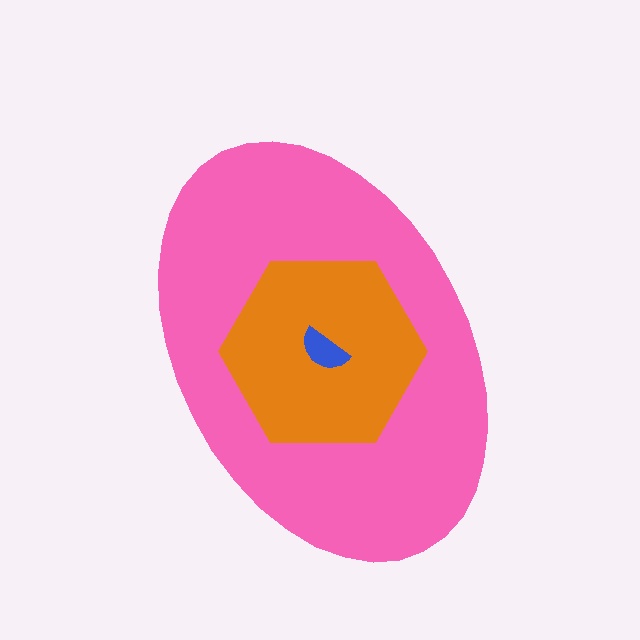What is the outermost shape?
The pink ellipse.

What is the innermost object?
The blue semicircle.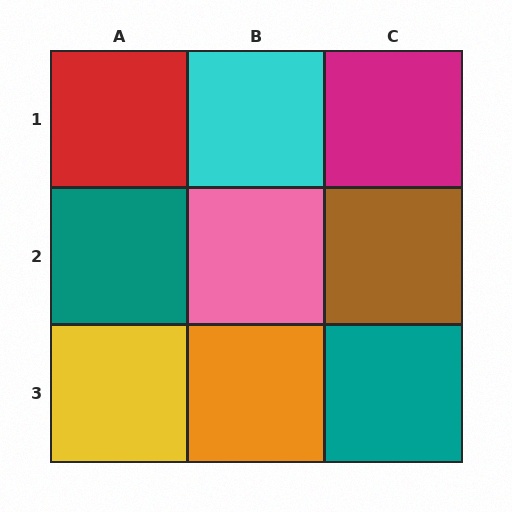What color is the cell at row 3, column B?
Orange.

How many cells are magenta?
1 cell is magenta.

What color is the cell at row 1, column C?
Magenta.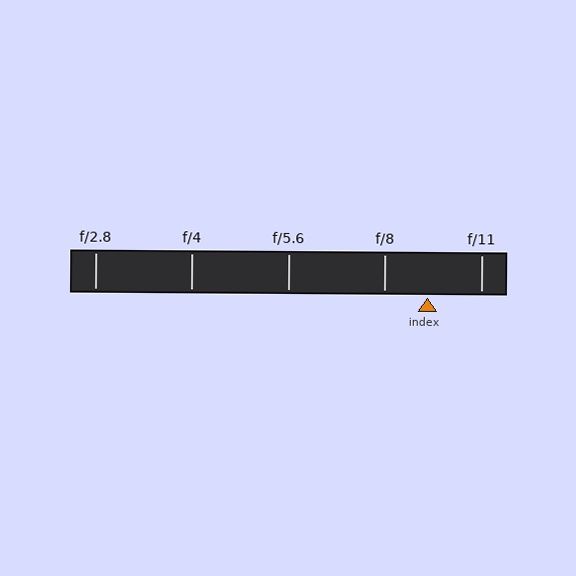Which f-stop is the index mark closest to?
The index mark is closest to f/8.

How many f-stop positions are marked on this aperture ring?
There are 5 f-stop positions marked.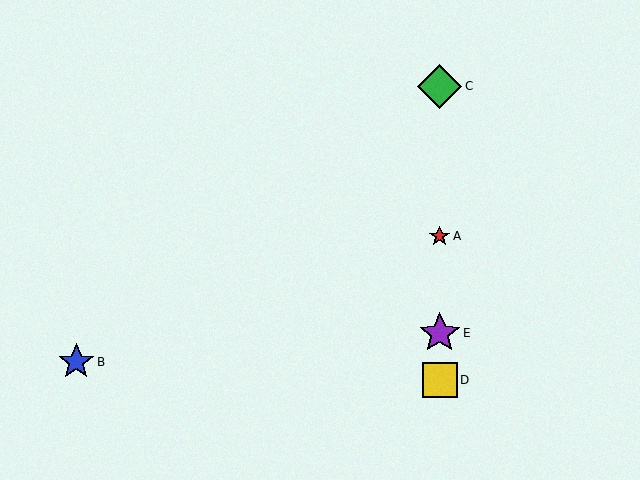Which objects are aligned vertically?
Objects A, C, D, E are aligned vertically.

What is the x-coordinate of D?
Object D is at x≈440.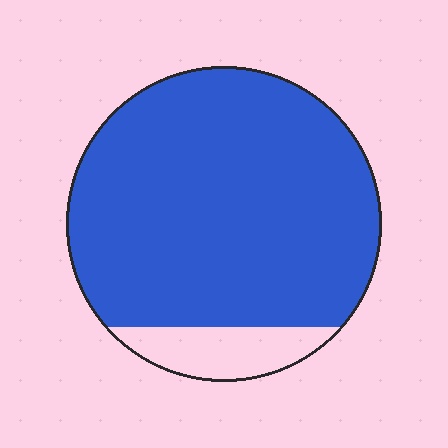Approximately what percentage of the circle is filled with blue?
Approximately 90%.